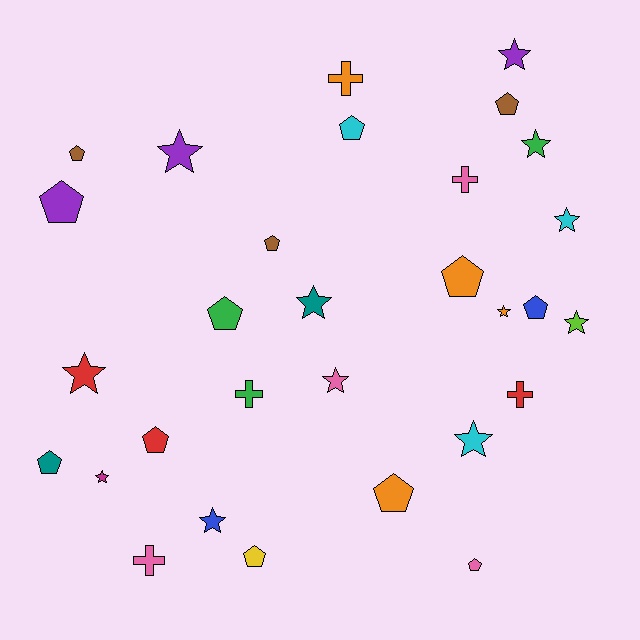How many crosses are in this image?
There are 5 crosses.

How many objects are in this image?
There are 30 objects.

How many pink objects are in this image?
There are 4 pink objects.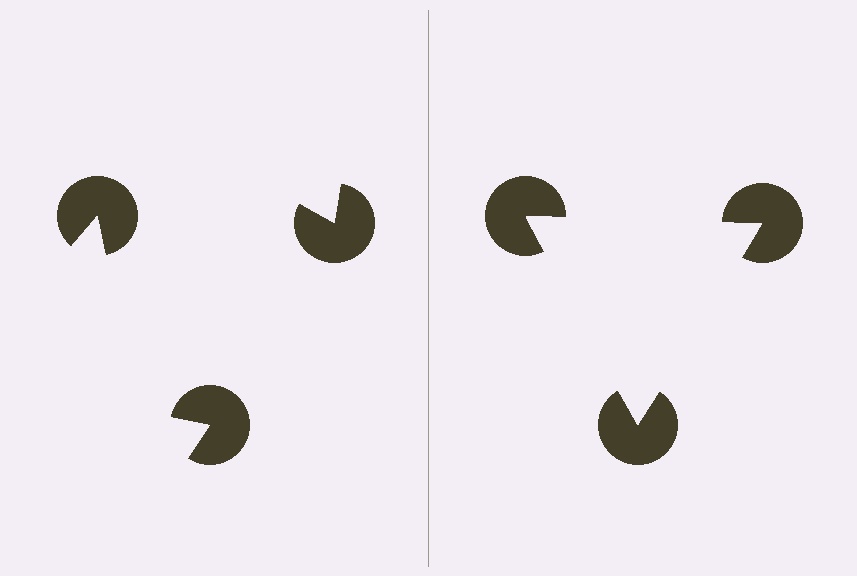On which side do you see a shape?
An illusory triangle appears on the right side. On the left side the wedge cuts are rotated, so no coherent shape forms.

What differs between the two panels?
The pac-man discs are positioned identically on both sides; only the wedge orientations differ. On the right they align to a triangle; on the left they are misaligned.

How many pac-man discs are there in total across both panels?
6 — 3 on each side.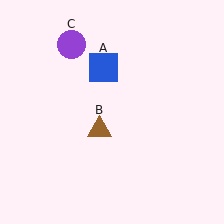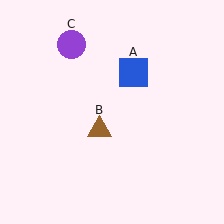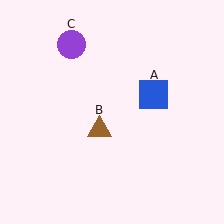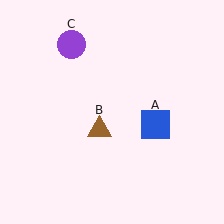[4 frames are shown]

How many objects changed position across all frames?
1 object changed position: blue square (object A).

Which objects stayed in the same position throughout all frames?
Brown triangle (object B) and purple circle (object C) remained stationary.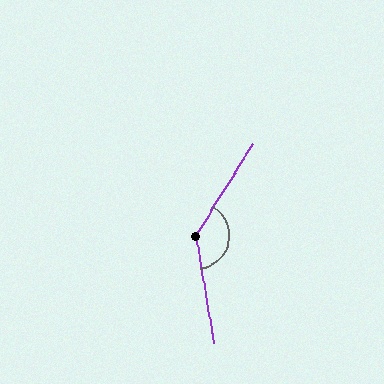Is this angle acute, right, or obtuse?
It is obtuse.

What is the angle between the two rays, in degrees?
Approximately 139 degrees.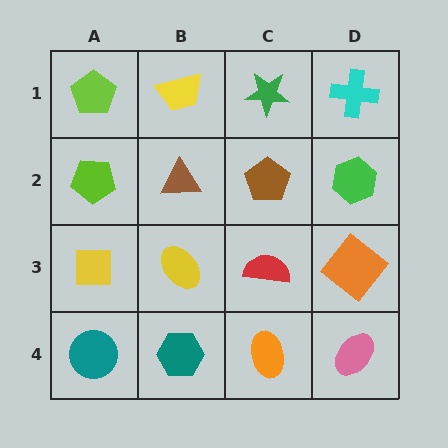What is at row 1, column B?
A yellow trapezoid.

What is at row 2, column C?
A brown pentagon.